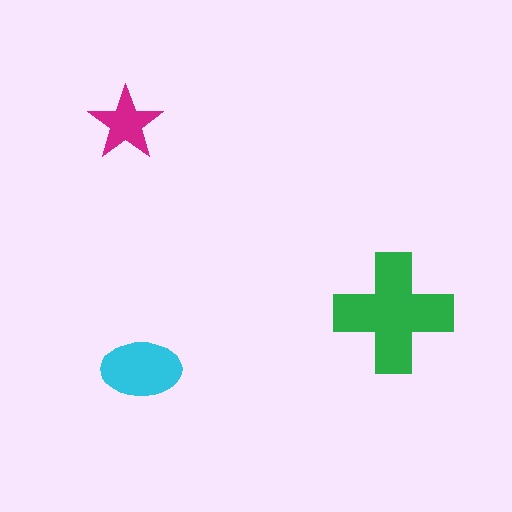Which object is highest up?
The magenta star is topmost.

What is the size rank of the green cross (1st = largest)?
1st.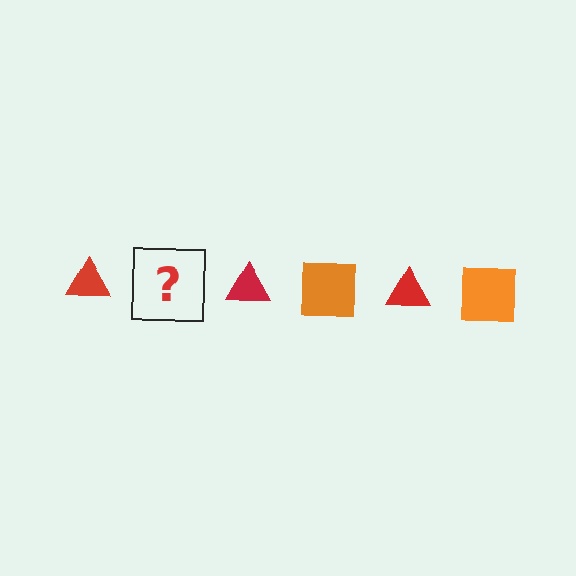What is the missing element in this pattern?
The missing element is an orange square.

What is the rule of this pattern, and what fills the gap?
The rule is that the pattern alternates between red triangle and orange square. The gap should be filled with an orange square.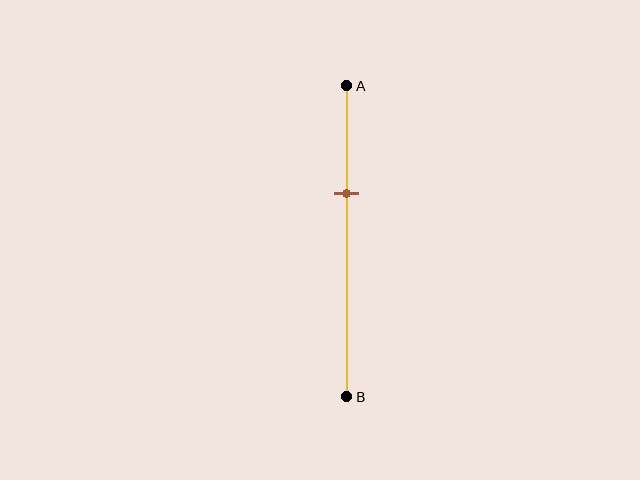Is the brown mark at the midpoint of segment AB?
No, the mark is at about 35% from A, not at the 50% midpoint.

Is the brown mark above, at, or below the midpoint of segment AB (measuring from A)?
The brown mark is above the midpoint of segment AB.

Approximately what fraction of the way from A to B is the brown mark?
The brown mark is approximately 35% of the way from A to B.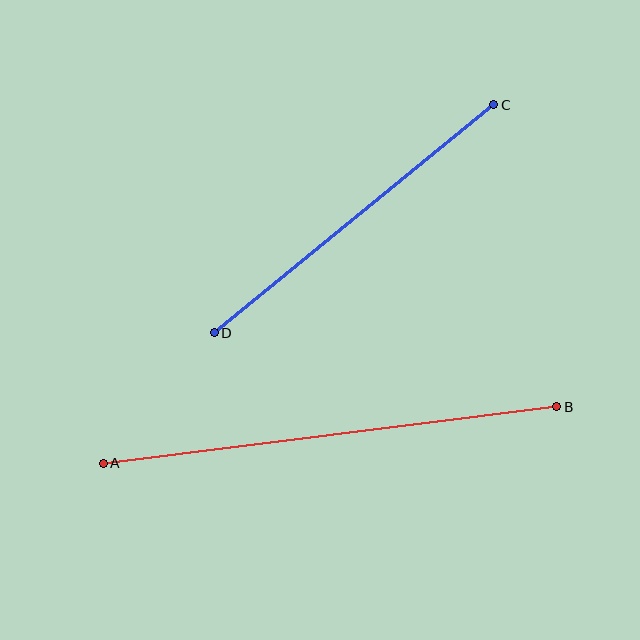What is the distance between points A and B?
The distance is approximately 457 pixels.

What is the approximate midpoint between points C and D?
The midpoint is at approximately (354, 219) pixels.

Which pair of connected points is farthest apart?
Points A and B are farthest apart.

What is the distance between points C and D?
The distance is approximately 360 pixels.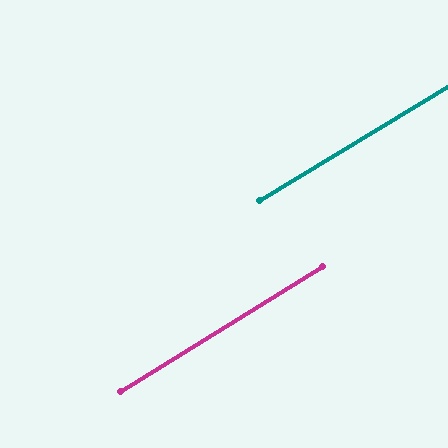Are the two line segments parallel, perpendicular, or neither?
Parallel — their directions differ by only 0.7°.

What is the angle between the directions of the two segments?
Approximately 1 degree.